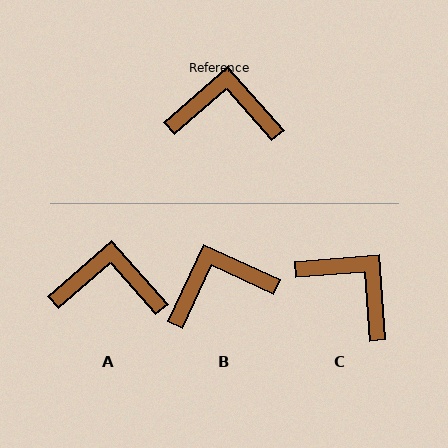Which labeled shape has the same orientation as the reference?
A.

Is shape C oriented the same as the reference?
No, it is off by about 37 degrees.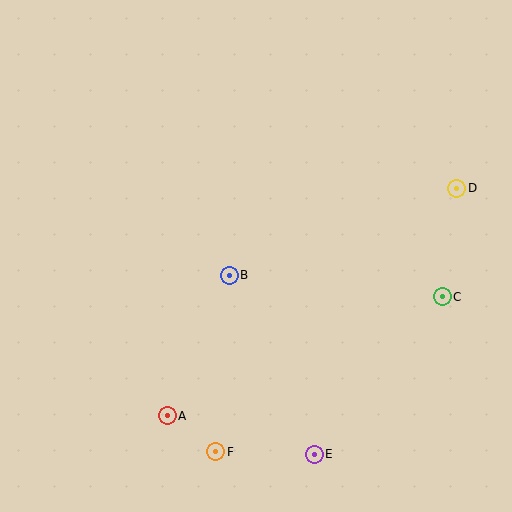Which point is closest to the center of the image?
Point B at (229, 275) is closest to the center.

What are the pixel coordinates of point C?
Point C is at (442, 297).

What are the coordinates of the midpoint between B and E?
The midpoint between B and E is at (272, 365).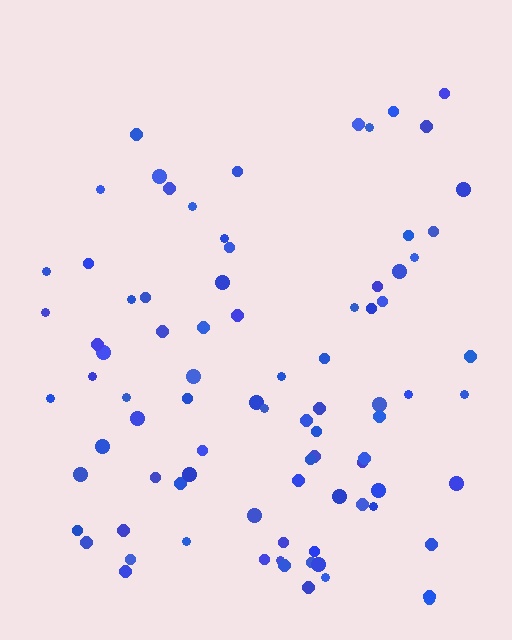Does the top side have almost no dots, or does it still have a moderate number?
Still a moderate number, just noticeably fewer than the bottom.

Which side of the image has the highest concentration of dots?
The bottom.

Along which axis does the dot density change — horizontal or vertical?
Vertical.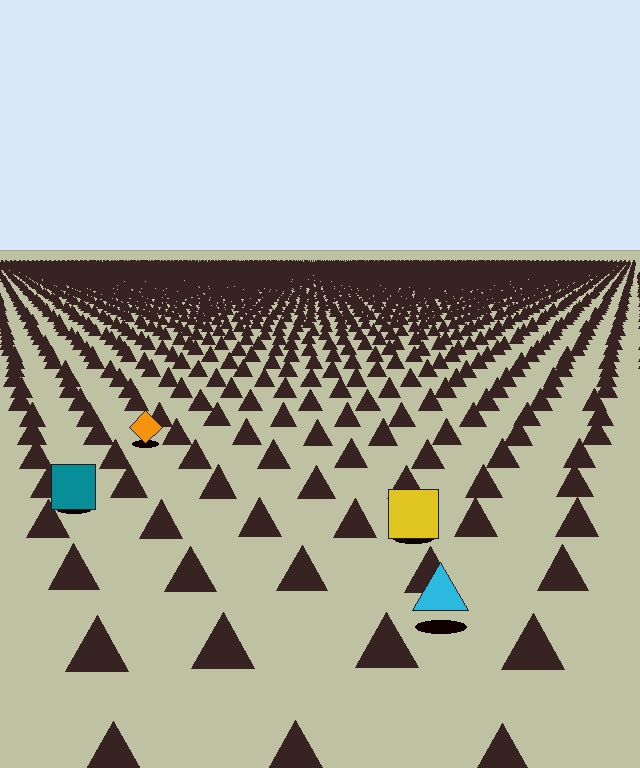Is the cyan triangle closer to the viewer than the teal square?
Yes. The cyan triangle is closer — you can tell from the texture gradient: the ground texture is coarser near it.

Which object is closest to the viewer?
The cyan triangle is closest. The texture marks near it are larger and more spread out.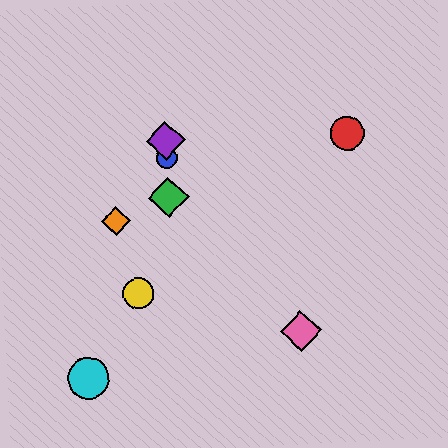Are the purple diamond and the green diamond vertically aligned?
Yes, both are at x≈166.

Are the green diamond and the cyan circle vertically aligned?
No, the green diamond is at x≈169 and the cyan circle is at x≈88.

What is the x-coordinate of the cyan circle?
The cyan circle is at x≈88.